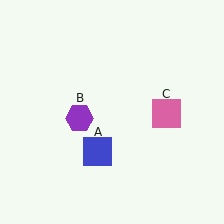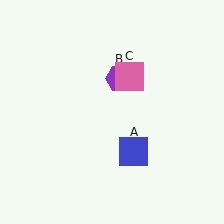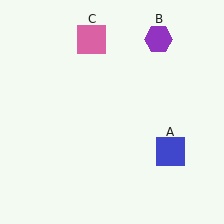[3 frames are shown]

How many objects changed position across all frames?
3 objects changed position: blue square (object A), purple hexagon (object B), pink square (object C).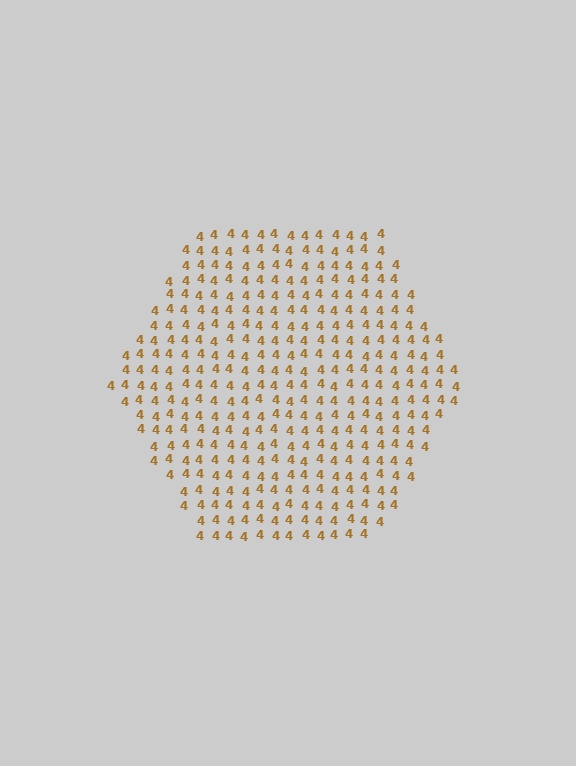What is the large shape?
The large shape is a hexagon.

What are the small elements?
The small elements are digit 4's.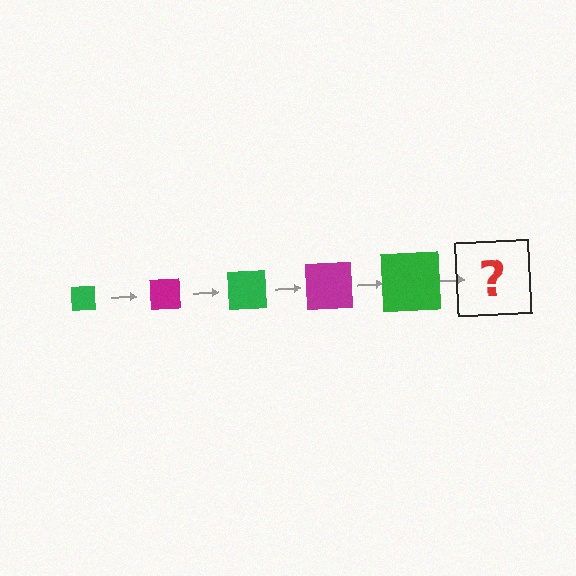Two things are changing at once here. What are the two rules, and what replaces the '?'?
The two rules are that the square grows larger each step and the color cycles through green and magenta. The '?' should be a magenta square, larger than the previous one.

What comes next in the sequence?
The next element should be a magenta square, larger than the previous one.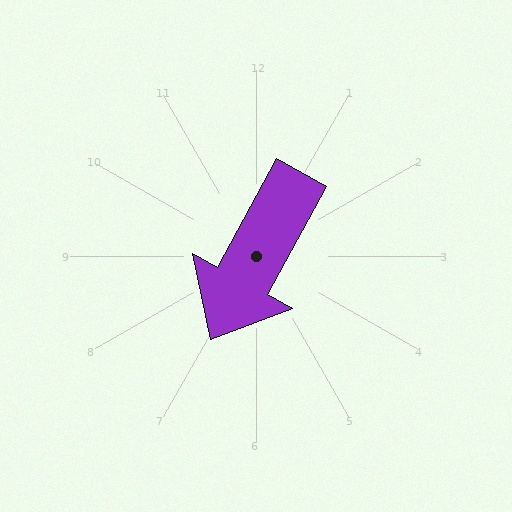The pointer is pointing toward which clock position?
Roughly 7 o'clock.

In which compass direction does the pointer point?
Southwest.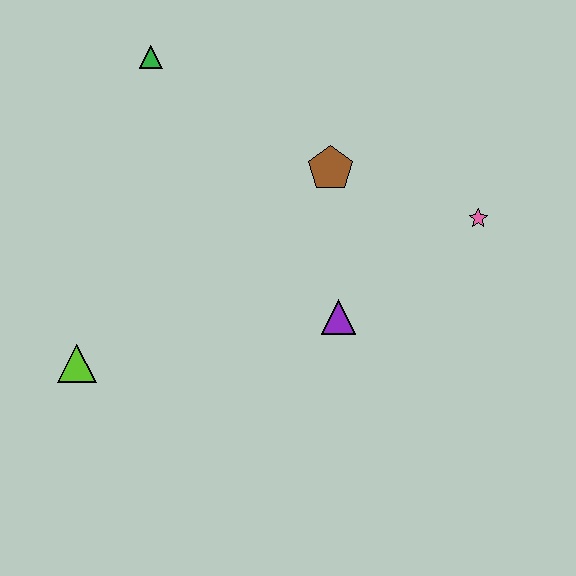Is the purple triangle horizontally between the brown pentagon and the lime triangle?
No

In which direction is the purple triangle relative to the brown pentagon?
The purple triangle is below the brown pentagon.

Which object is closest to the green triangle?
The brown pentagon is closest to the green triangle.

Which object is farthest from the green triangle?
The pink star is farthest from the green triangle.